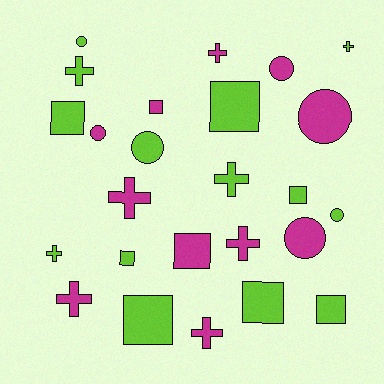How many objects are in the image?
There are 25 objects.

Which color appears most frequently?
Lime, with 14 objects.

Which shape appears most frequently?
Cross, with 9 objects.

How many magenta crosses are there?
There are 5 magenta crosses.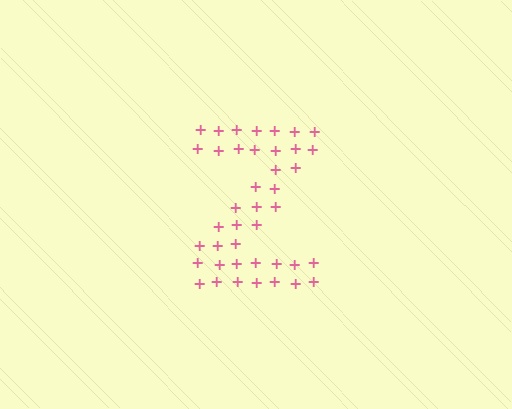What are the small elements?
The small elements are plus signs.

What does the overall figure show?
The overall figure shows the letter Z.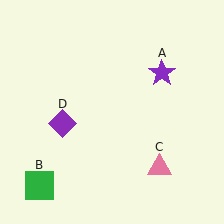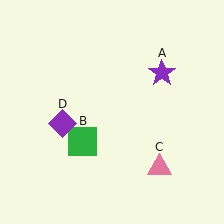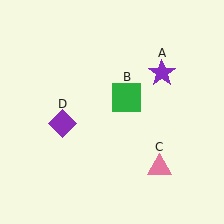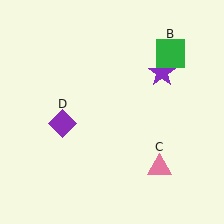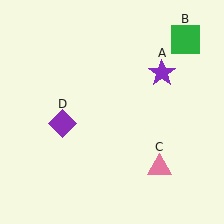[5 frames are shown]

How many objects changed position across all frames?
1 object changed position: green square (object B).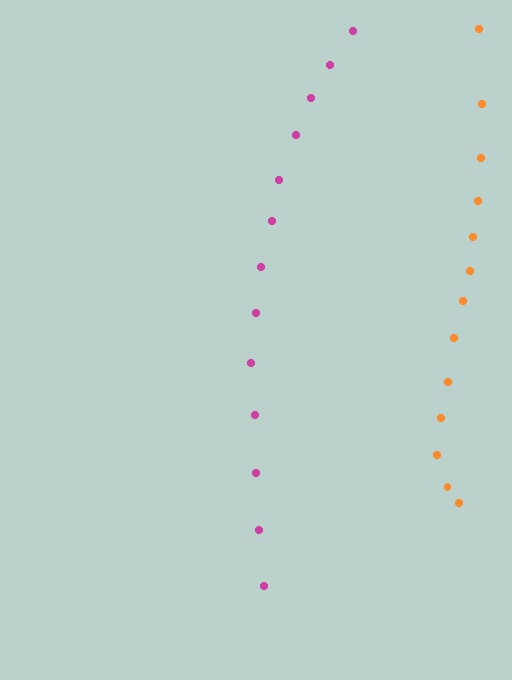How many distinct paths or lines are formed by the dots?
There are 2 distinct paths.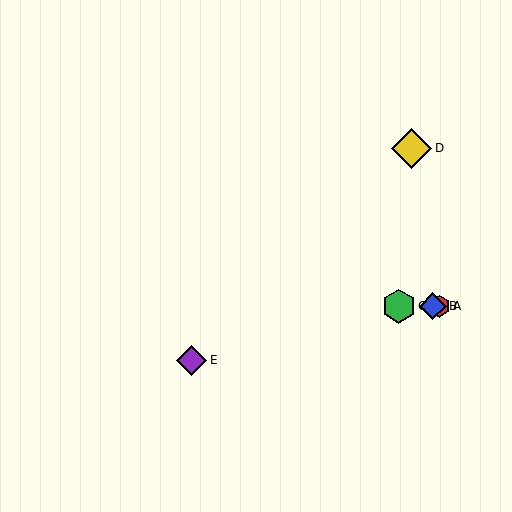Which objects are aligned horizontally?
Objects A, B, C are aligned horizontally.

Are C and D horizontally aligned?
No, C is at y≈306 and D is at y≈149.